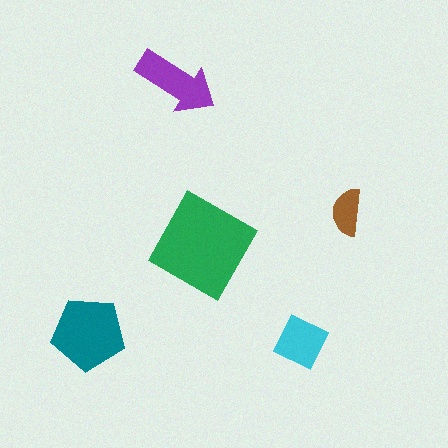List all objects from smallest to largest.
The brown semicircle, the cyan square, the purple arrow, the teal pentagon, the green diamond.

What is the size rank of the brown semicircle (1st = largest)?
5th.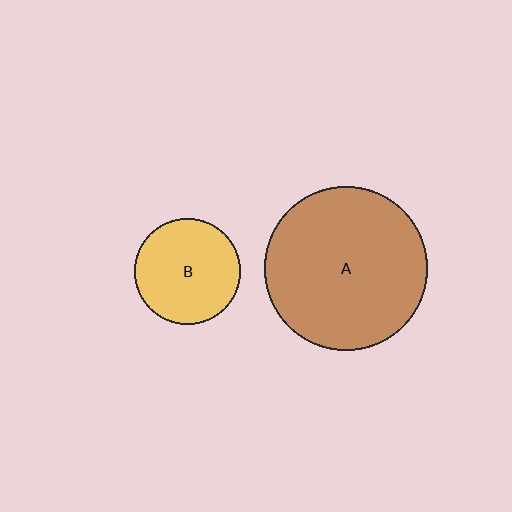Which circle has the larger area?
Circle A (brown).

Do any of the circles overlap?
No, none of the circles overlap.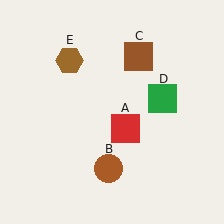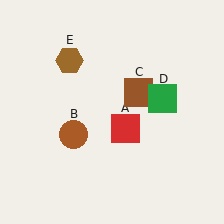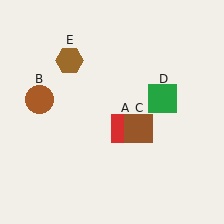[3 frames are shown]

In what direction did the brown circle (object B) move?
The brown circle (object B) moved up and to the left.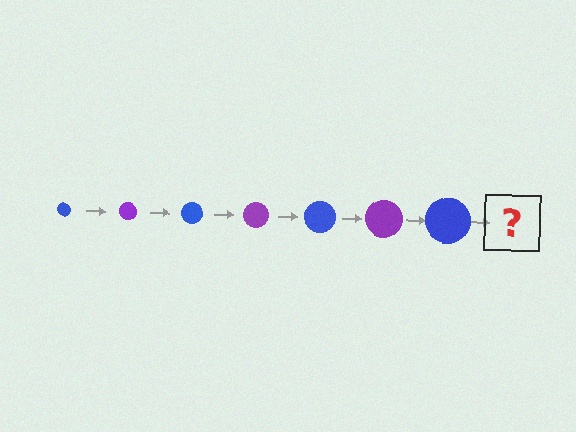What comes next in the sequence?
The next element should be a purple circle, larger than the previous one.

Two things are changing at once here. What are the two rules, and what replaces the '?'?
The two rules are that the circle grows larger each step and the color cycles through blue and purple. The '?' should be a purple circle, larger than the previous one.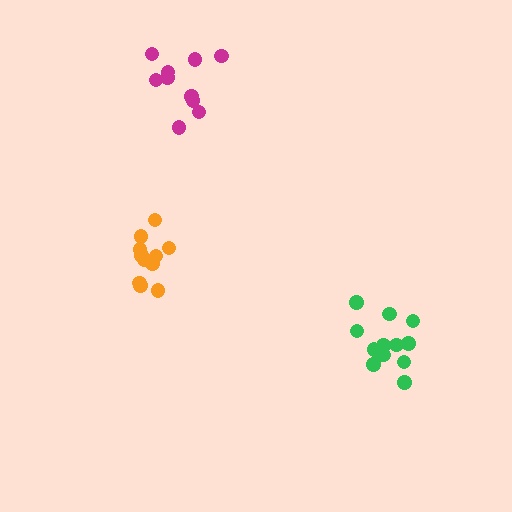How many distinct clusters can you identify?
There are 3 distinct clusters.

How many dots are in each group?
Group 1: 13 dots, Group 2: 11 dots, Group 3: 10 dots (34 total).